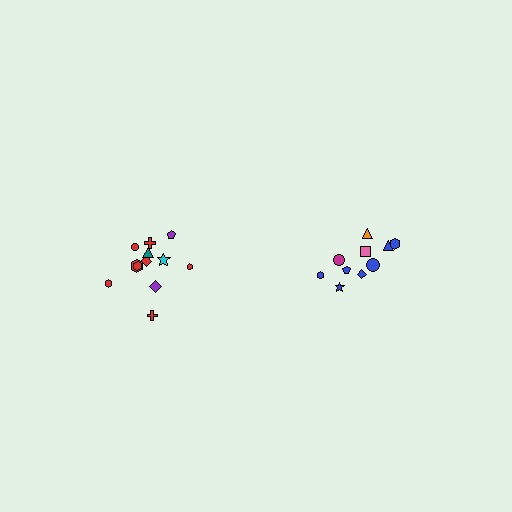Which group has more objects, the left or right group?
The left group.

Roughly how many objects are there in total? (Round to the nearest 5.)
Roughly 20 objects in total.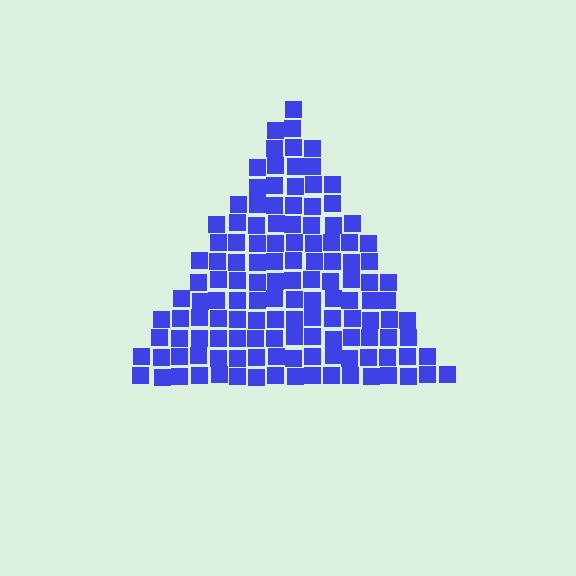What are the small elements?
The small elements are squares.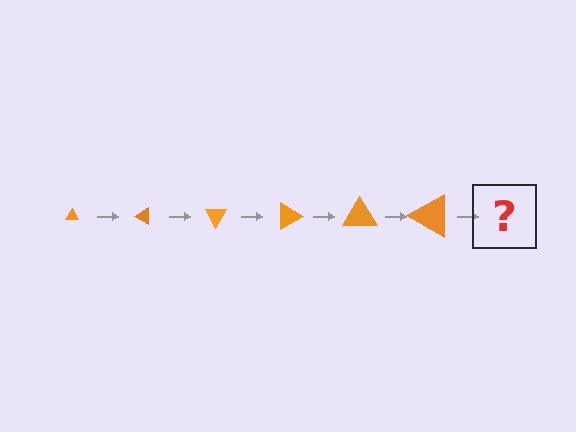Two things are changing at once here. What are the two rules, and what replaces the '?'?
The two rules are that the triangle grows larger each step and it rotates 30 degrees each step. The '?' should be a triangle, larger than the previous one and rotated 180 degrees from the start.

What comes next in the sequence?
The next element should be a triangle, larger than the previous one and rotated 180 degrees from the start.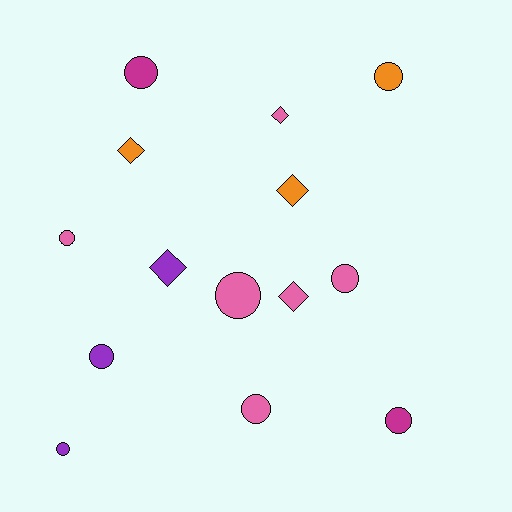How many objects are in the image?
There are 14 objects.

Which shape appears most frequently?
Circle, with 9 objects.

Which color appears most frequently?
Pink, with 6 objects.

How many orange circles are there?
There is 1 orange circle.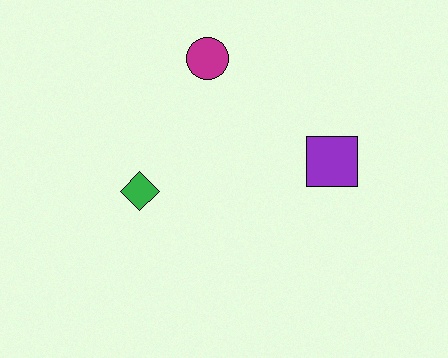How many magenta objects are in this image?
There is 1 magenta object.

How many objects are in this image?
There are 3 objects.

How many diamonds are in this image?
There is 1 diamond.